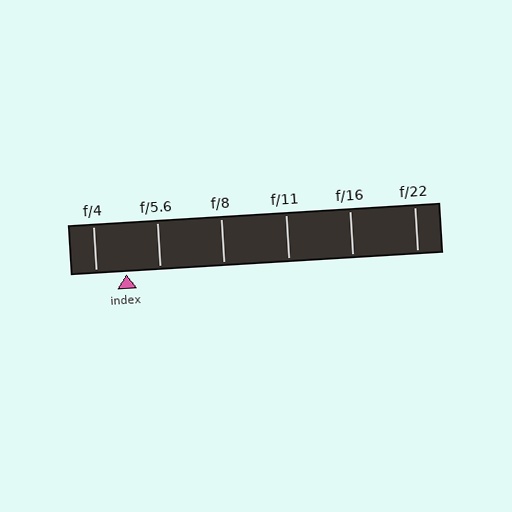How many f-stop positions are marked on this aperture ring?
There are 6 f-stop positions marked.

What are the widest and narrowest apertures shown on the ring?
The widest aperture shown is f/4 and the narrowest is f/22.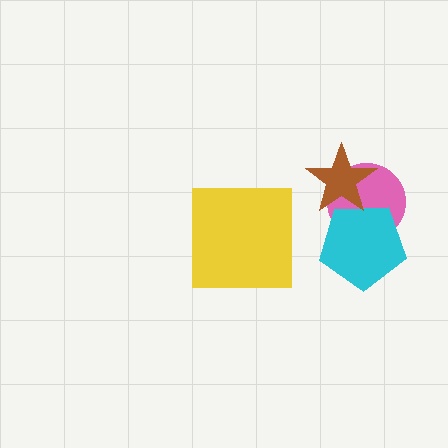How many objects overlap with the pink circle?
2 objects overlap with the pink circle.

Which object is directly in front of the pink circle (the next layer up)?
The cyan pentagon is directly in front of the pink circle.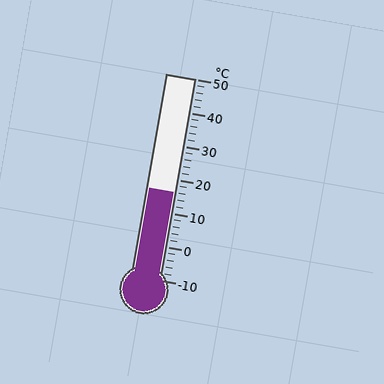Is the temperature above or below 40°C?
The temperature is below 40°C.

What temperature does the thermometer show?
The thermometer shows approximately 16°C.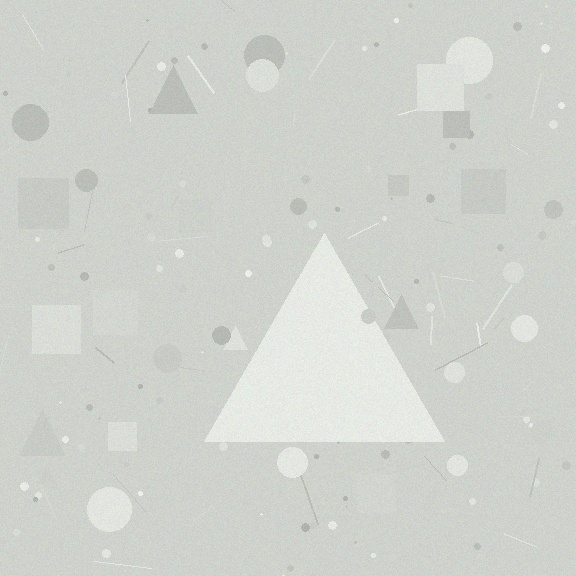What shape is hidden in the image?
A triangle is hidden in the image.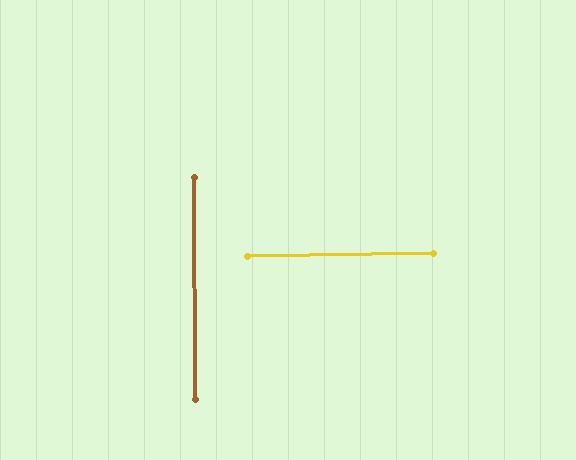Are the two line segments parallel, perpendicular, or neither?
Perpendicular — they meet at approximately 89°.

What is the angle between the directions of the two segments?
Approximately 89 degrees.